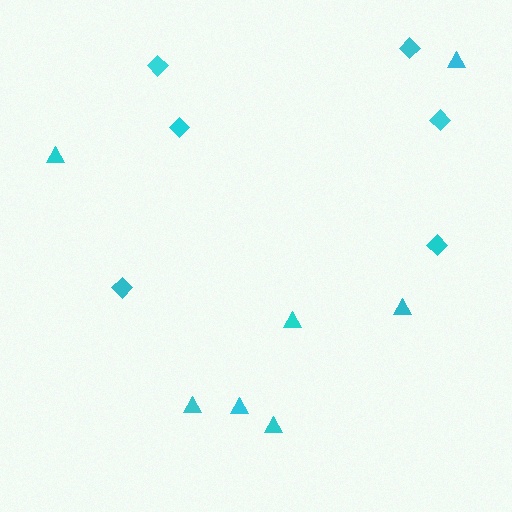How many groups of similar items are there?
There are 2 groups: one group of diamonds (6) and one group of triangles (7).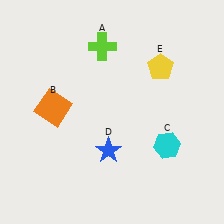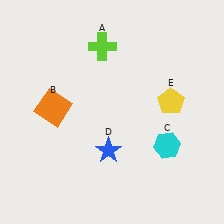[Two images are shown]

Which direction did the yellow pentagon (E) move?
The yellow pentagon (E) moved down.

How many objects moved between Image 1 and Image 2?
1 object moved between the two images.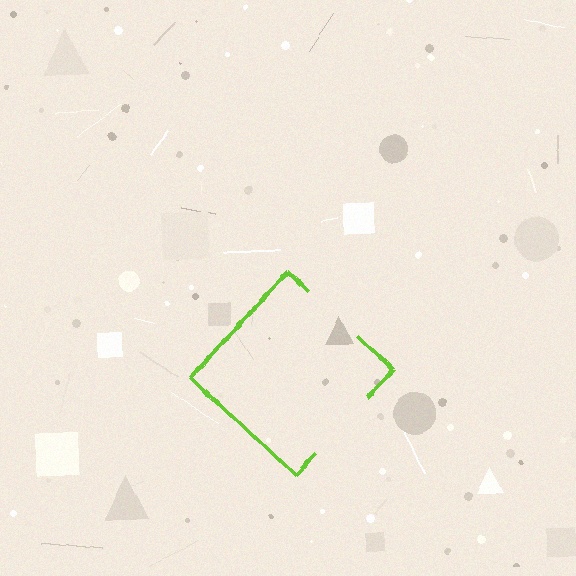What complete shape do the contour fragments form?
The contour fragments form a diamond.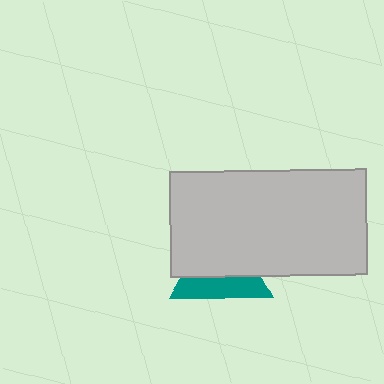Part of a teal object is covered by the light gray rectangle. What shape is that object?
It is a triangle.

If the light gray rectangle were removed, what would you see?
You would see the complete teal triangle.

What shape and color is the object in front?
The object in front is a light gray rectangle.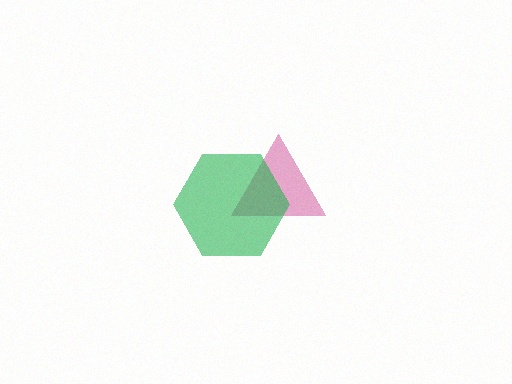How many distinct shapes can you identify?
There are 2 distinct shapes: a magenta triangle, a green hexagon.